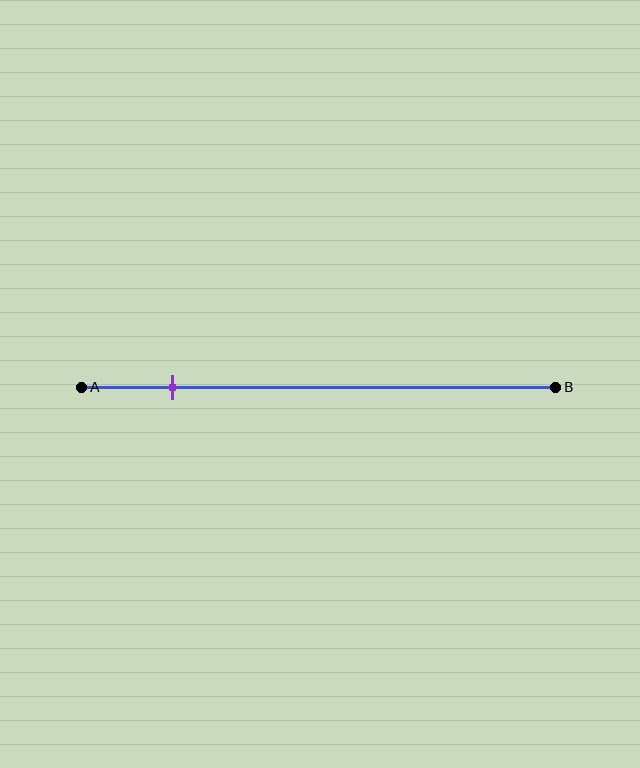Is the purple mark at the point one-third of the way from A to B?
No, the mark is at about 20% from A, not at the 33% one-third point.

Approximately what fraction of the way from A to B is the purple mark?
The purple mark is approximately 20% of the way from A to B.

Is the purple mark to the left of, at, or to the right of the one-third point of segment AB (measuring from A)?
The purple mark is to the left of the one-third point of segment AB.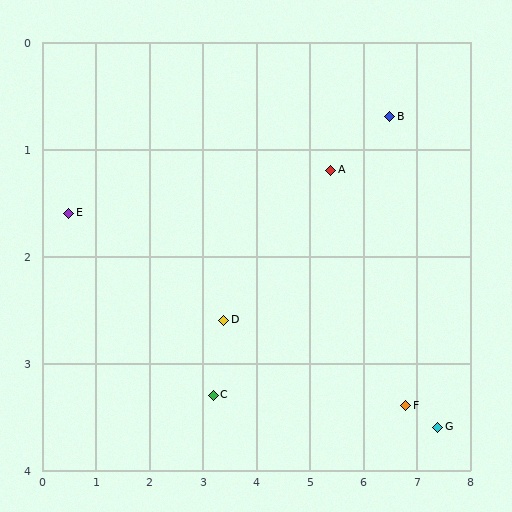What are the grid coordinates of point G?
Point G is at approximately (7.4, 3.6).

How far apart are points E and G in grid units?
Points E and G are about 7.2 grid units apart.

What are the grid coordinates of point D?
Point D is at approximately (3.4, 2.6).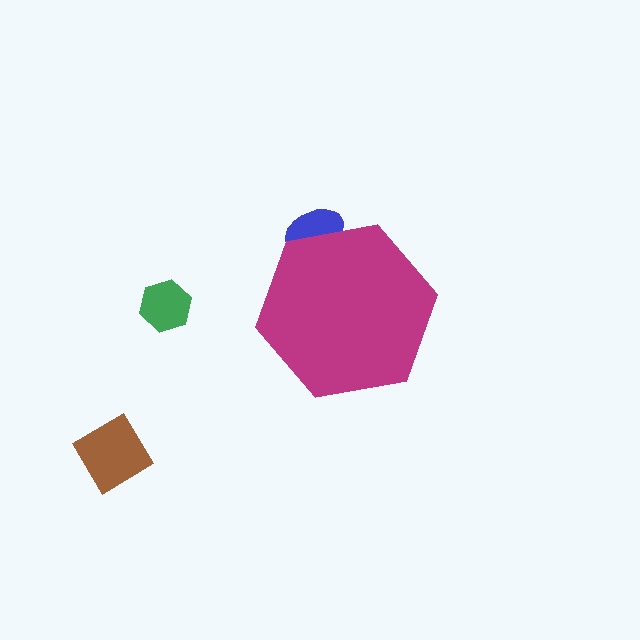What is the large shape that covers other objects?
A magenta hexagon.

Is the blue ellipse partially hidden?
Yes, the blue ellipse is partially hidden behind the magenta hexagon.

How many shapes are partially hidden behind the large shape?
1 shape is partially hidden.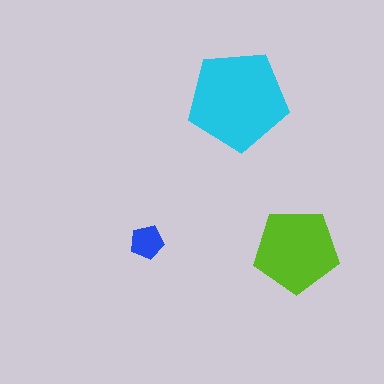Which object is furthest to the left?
The blue pentagon is leftmost.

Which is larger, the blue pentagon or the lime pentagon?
The lime one.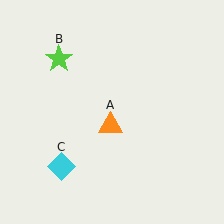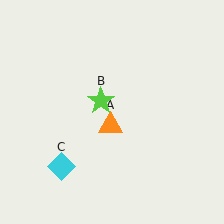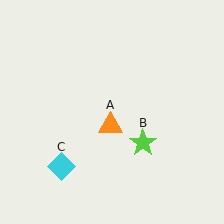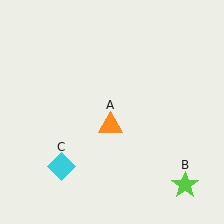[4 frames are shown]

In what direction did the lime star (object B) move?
The lime star (object B) moved down and to the right.